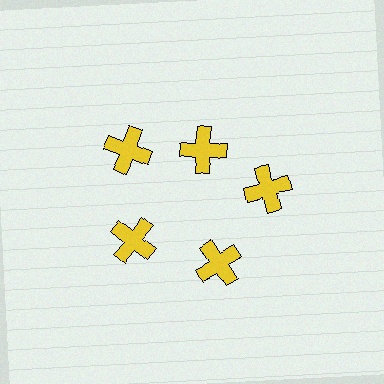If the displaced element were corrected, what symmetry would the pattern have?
It would have 5-fold rotational symmetry — the pattern would map onto itself every 72 degrees.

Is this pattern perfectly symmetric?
No. The 5 yellow crosses are arranged in a ring, but one element near the 1 o'clock position is pulled inward toward the center, breaking the 5-fold rotational symmetry.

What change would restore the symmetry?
The symmetry would be restored by moving it outward, back onto the ring so that all 5 crosses sit at equal angles and equal distance from the center.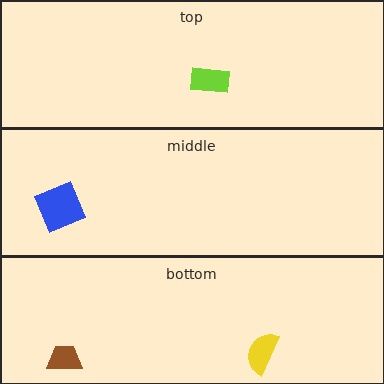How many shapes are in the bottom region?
2.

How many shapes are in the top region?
1.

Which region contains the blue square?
The middle region.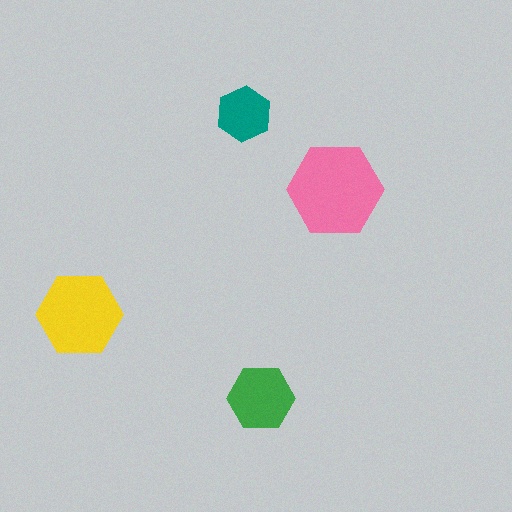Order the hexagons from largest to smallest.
the pink one, the yellow one, the green one, the teal one.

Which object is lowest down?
The green hexagon is bottommost.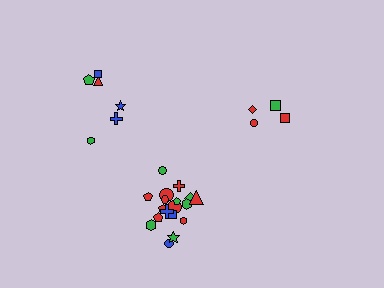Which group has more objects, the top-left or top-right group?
The top-left group.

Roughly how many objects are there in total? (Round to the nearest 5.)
Roughly 30 objects in total.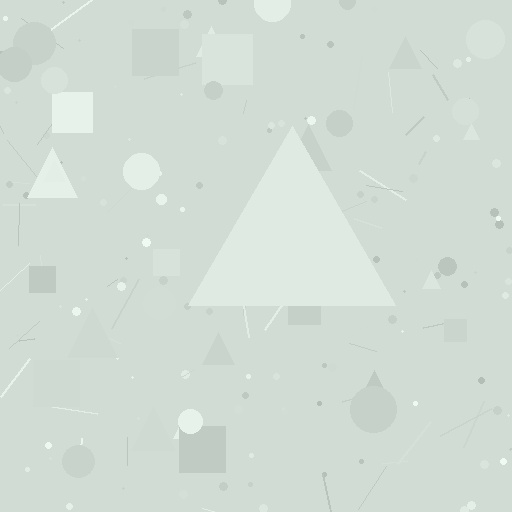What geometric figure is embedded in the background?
A triangle is embedded in the background.